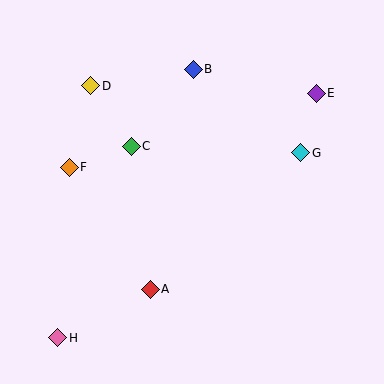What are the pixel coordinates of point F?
Point F is at (69, 167).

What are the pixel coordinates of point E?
Point E is at (316, 93).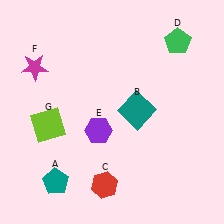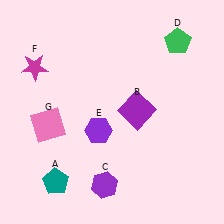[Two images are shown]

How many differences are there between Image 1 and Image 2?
There are 3 differences between the two images.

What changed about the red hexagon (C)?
In Image 1, C is red. In Image 2, it changed to purple.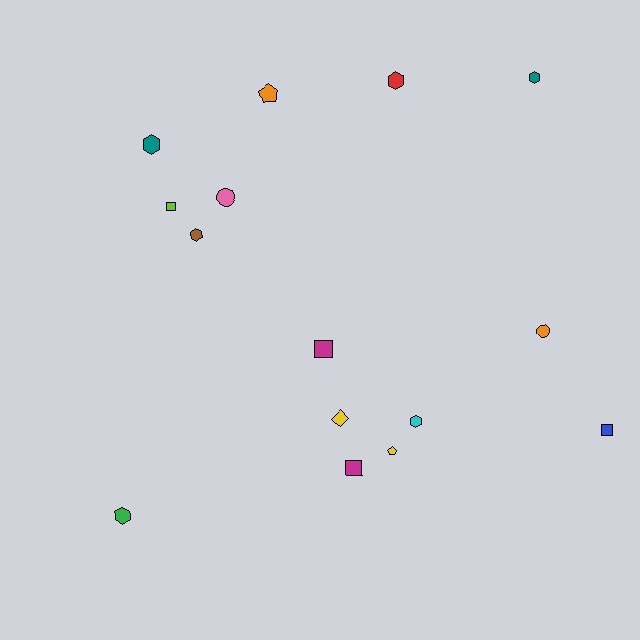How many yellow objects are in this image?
There are 2 yellow objects.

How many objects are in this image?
There are 15 objects.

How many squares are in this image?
There are 4 squares.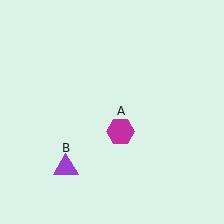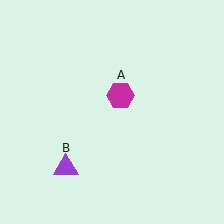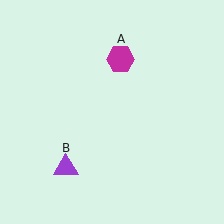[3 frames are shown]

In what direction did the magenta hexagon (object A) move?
The magenta hexagon (object A) moved up.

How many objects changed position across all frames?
1 object changed position: magenta hexagon (object A).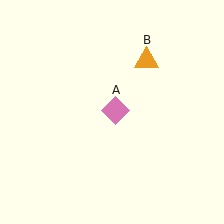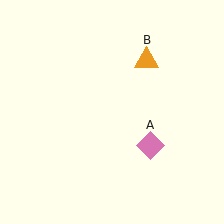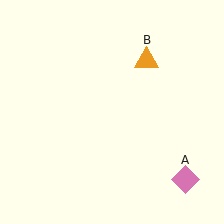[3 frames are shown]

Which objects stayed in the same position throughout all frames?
Orange triangle (object B) remained stationary.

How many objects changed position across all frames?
1 object changed position: pink diamond (object A).